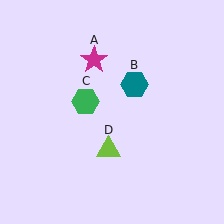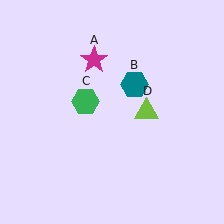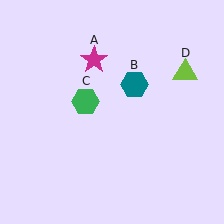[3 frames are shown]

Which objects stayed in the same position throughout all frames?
Magenta star (object A) and teal hexagon (object B) and green hexagon (object C) remained stationary.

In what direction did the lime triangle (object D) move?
The lime triangle (object D) moved up and to the right.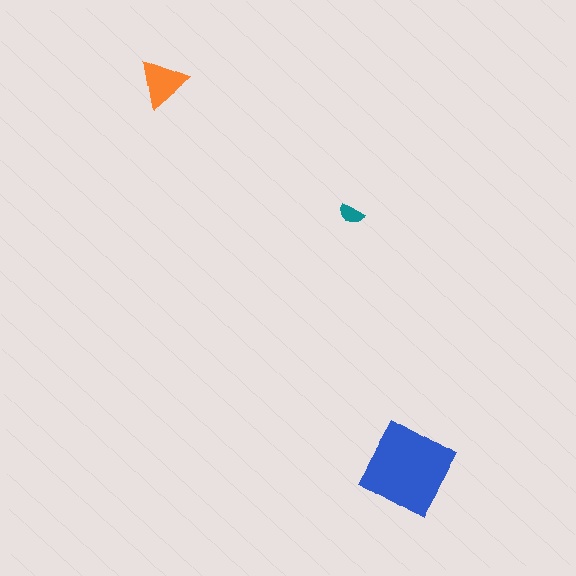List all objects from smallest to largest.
The teal semicircle, the orange triangle, the blue diamond.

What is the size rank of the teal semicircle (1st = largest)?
3rd.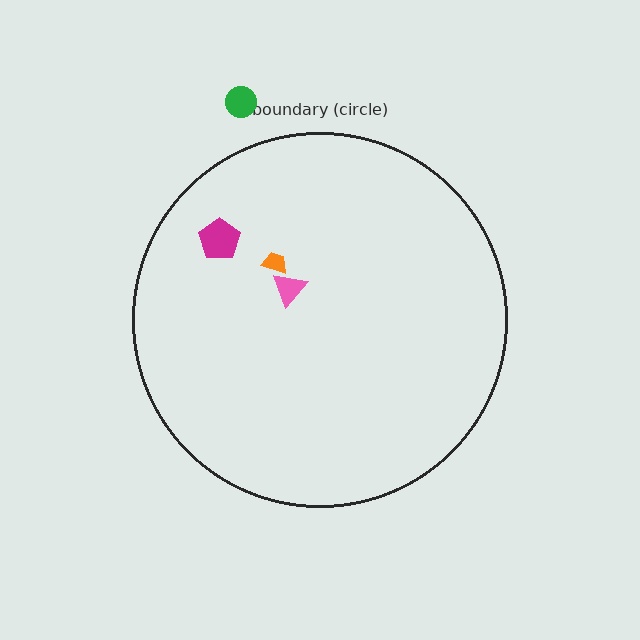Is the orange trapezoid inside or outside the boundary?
Inside.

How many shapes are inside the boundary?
3 inside, 1 outside.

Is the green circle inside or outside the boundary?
Outside.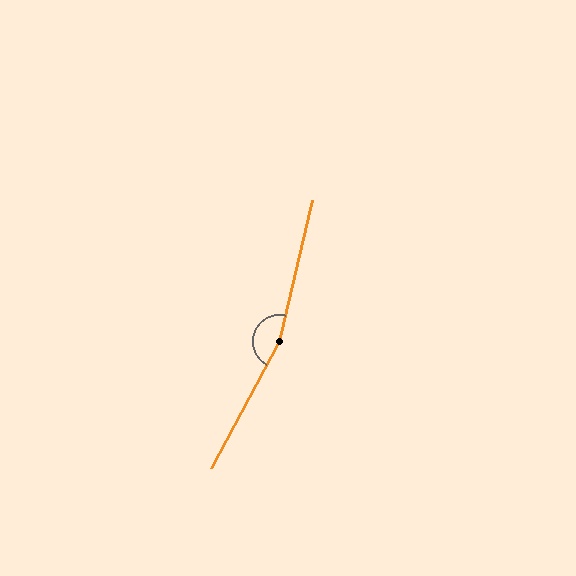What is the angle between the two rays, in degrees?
Approximately 165 degrees.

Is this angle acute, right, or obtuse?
It is obtuse.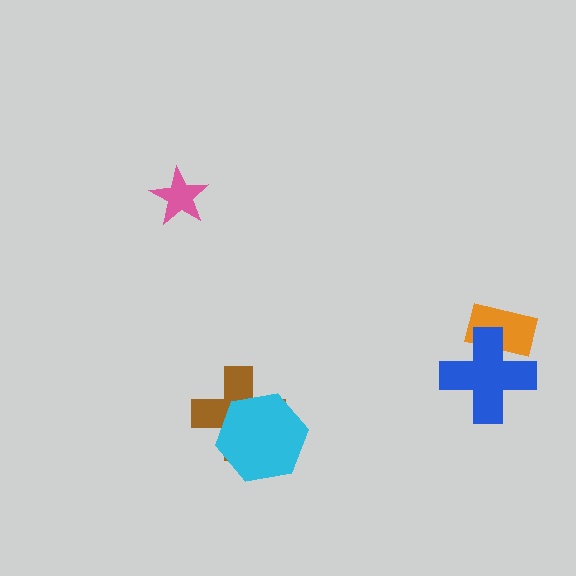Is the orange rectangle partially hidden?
Yes, it is partially covered by another shape.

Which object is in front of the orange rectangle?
The blue cross is in front of the orange rectangle.